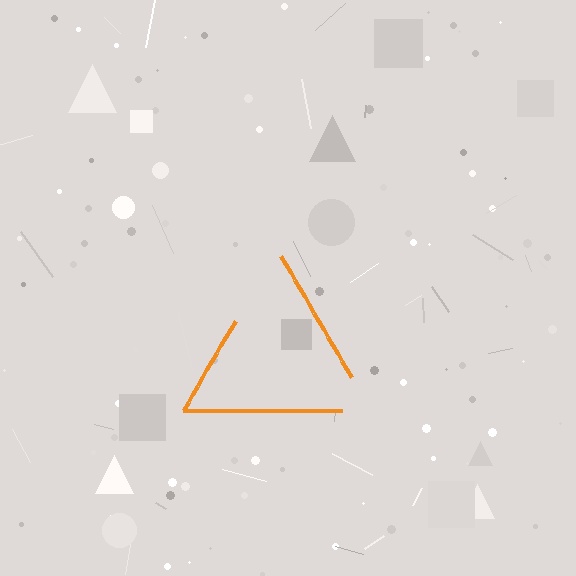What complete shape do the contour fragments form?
The contour fragments form a triangle.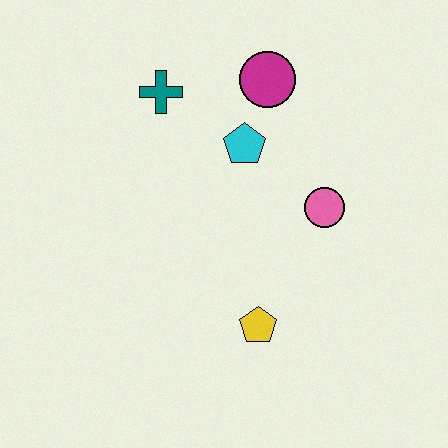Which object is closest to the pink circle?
The cyan pentagon is closest to the pink circle.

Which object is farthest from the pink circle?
The teal cross is farthest from the pink circle.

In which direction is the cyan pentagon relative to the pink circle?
The cyan pentagon is to the left of the pink circle.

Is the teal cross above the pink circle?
Yes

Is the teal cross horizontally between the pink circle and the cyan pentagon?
No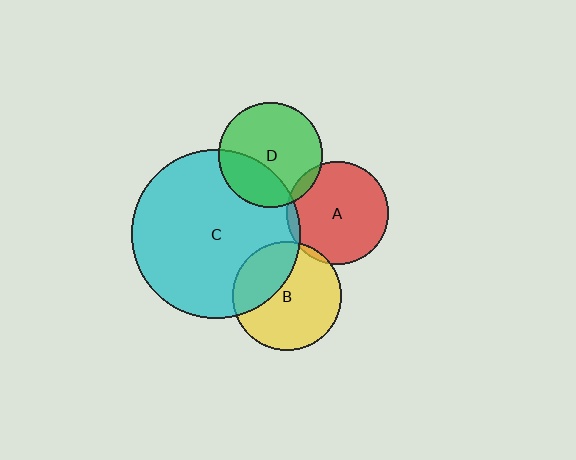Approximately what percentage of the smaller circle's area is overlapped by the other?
Approximately 30%.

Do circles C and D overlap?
Yes.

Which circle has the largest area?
Circle C (cyan).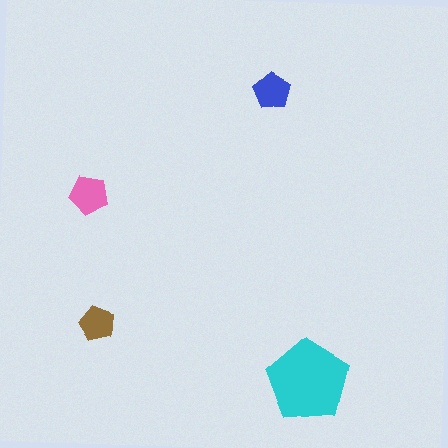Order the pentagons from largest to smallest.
the cyan one, the pink one, the blue one, the brown one.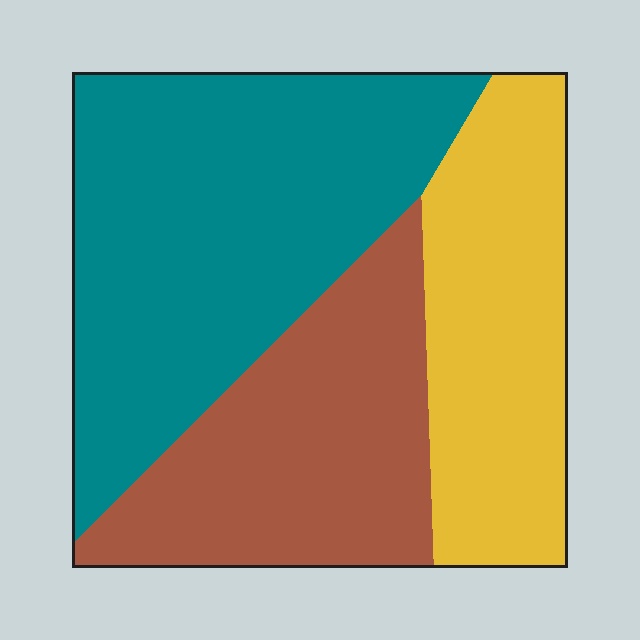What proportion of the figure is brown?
Brown covers 29% of the figure.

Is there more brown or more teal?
Teal.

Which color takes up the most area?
Teal, at roughly 45%.